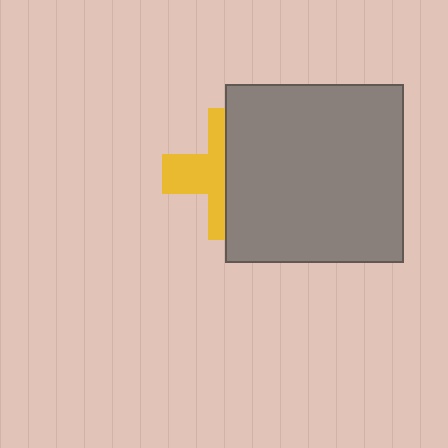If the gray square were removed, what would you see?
You would see the complete yellow cross.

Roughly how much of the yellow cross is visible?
About half of it is visible (roughly 46%).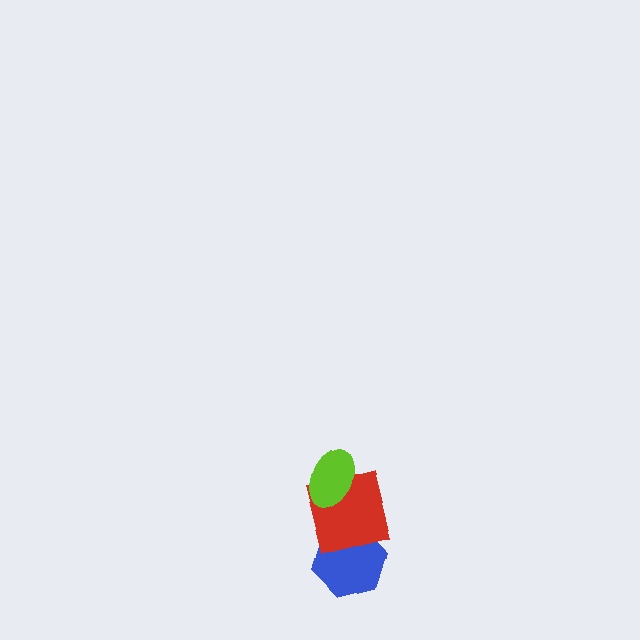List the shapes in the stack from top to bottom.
From top to bottom: the lime ellipse, the red square, the blue hexagon.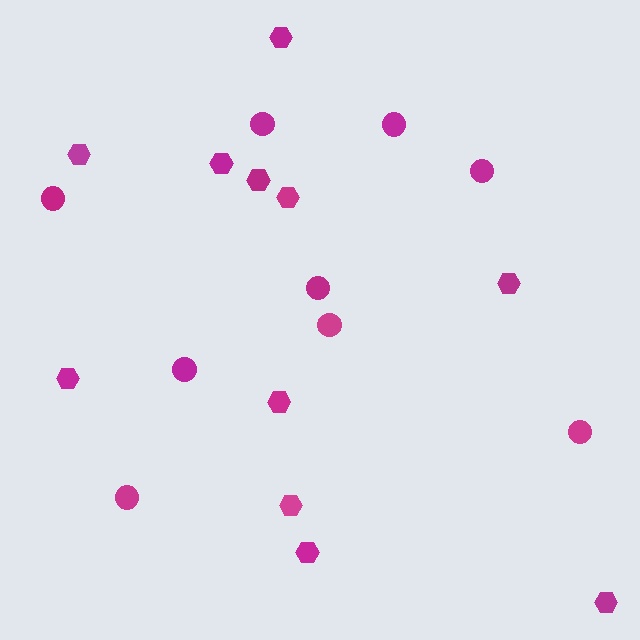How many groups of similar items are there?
There are 2 groups: one group of hexagons (11) and one group of circles (9).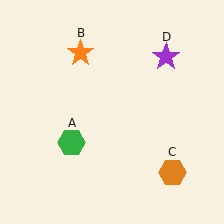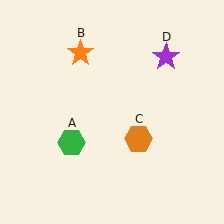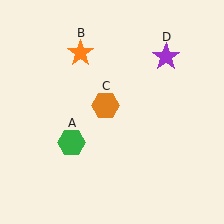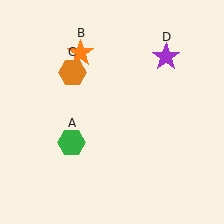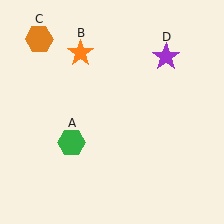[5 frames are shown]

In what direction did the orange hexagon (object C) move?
The orange hexagon (object C) moved up and to the left.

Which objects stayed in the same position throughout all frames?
Green hexagon (object A) and orange star (object B) and purple star (object D) remained stationary.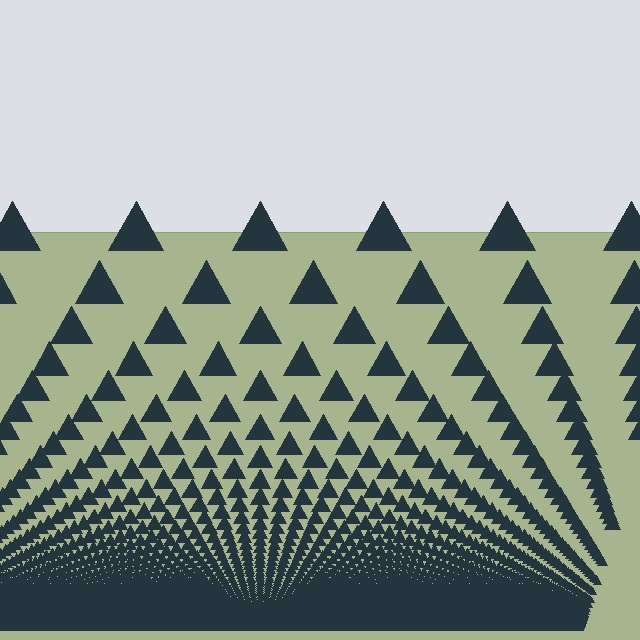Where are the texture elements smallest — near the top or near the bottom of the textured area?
Near the bottom.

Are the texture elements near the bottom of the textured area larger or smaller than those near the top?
Smaller. The gradient is inverted — elements near the bottom are smaller and denser.